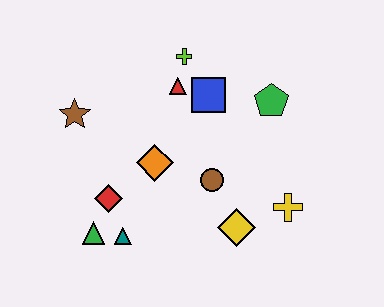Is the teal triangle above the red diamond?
No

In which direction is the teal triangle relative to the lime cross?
The teal triangle is below the lime cross.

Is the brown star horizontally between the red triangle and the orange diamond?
No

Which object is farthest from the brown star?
The yellow cross is farthest from the brown star.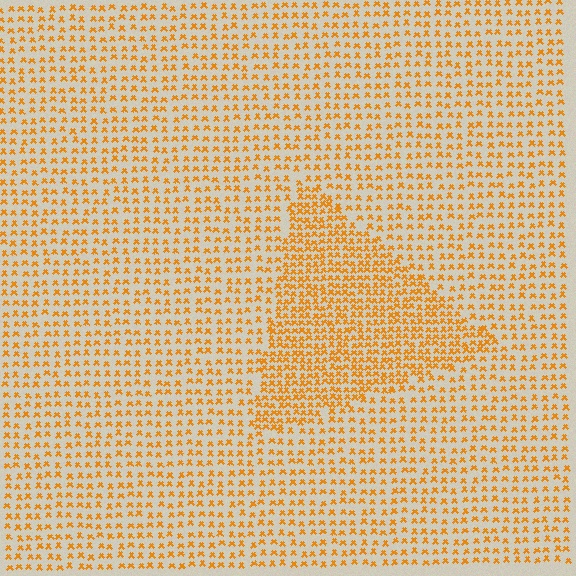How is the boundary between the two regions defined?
The boundary is defined by a change in element density (approximately 1.9x ratio). All elements are the same color, size, and shape.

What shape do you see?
I see a triangle.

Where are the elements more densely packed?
The elements are more densely packed inside the triangle boundary.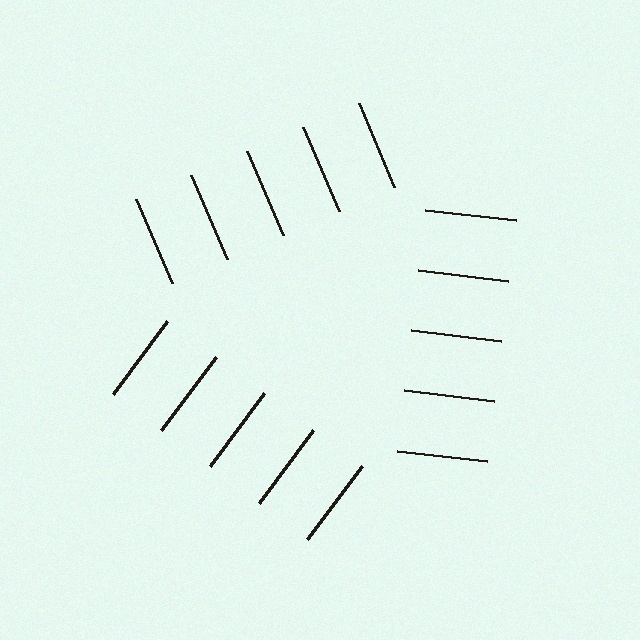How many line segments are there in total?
15 — 5 along each of the 3 edges.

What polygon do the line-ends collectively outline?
An illusory triangle — the line segments terminate on its edges but no continuous stroke is drawn.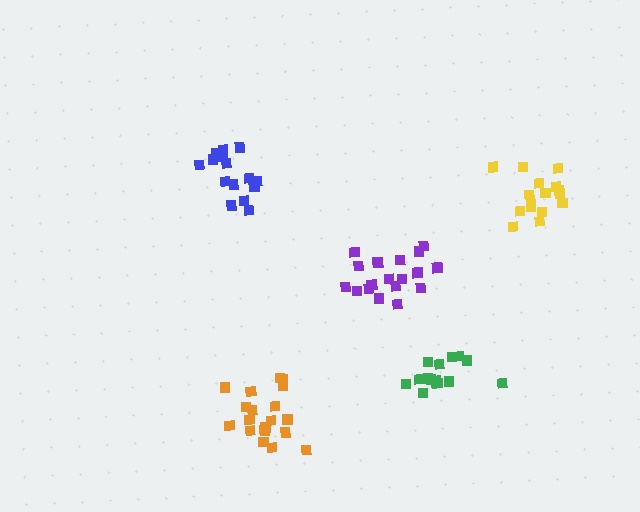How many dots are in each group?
Group 1: 18 dots, Group 2: 16 dots, Group 3: 15 dots, Group 4: 19 dots, Group 5: 15 dots (83 total).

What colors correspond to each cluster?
The clusters are colored: purple, yellow, blue, orange, green.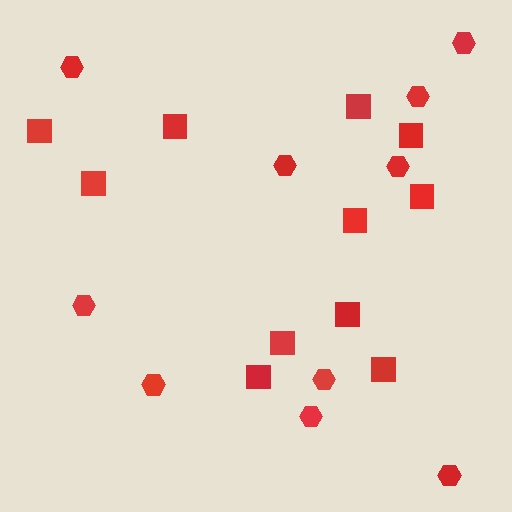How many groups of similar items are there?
There are 2 groups: one group of hexagons (10) and one group of squares (11).